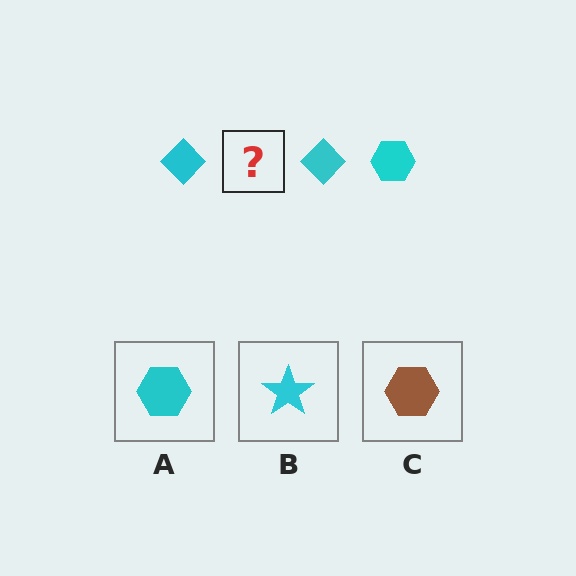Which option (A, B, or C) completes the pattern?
A.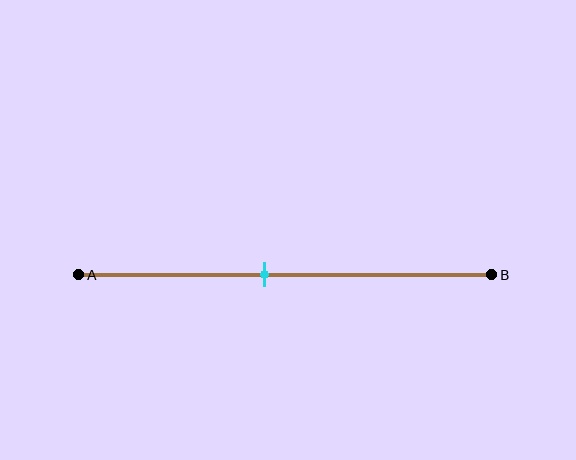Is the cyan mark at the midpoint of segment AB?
No, the mark is at about 45% from A, not at the 50% midpoint.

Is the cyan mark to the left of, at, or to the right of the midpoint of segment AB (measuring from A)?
The cyan mark is to the left of the midpoint of segment AB.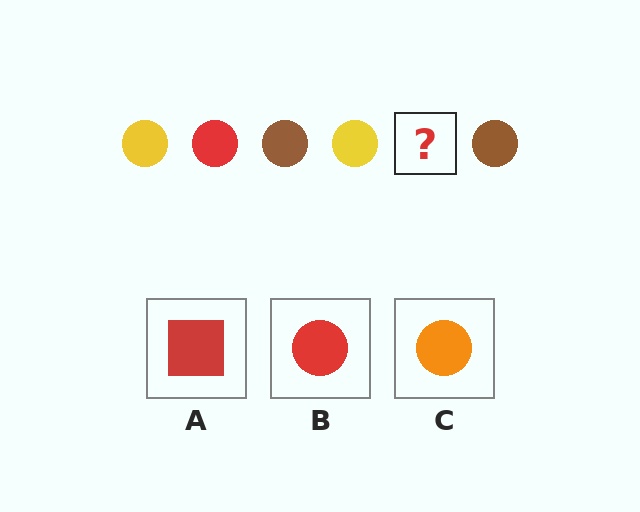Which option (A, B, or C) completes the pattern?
B.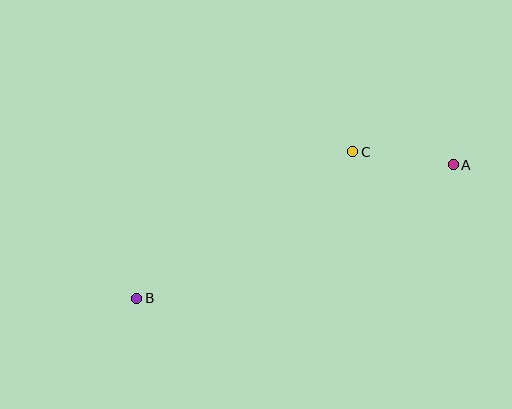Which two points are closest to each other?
Points A and C are closest to each other.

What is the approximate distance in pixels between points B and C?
The distance between B and C is approximately 261 pixels.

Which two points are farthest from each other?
Points A and B are farthest from each other.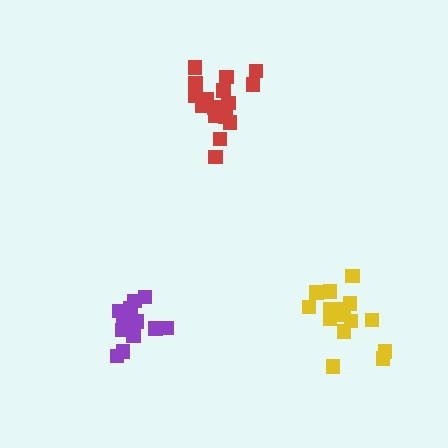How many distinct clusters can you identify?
There are 3 distinct clusters.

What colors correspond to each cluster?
The clusters are colored: red, yellow, purple.